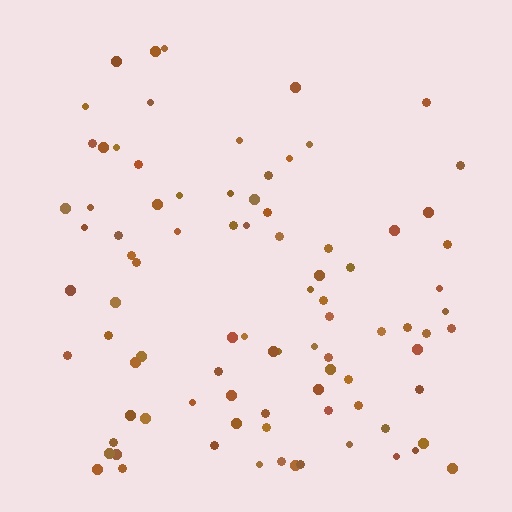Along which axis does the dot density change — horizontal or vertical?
Vertical.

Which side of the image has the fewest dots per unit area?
The top.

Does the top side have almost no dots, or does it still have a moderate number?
Still a moderate number, just noticeably fewer than the bottom.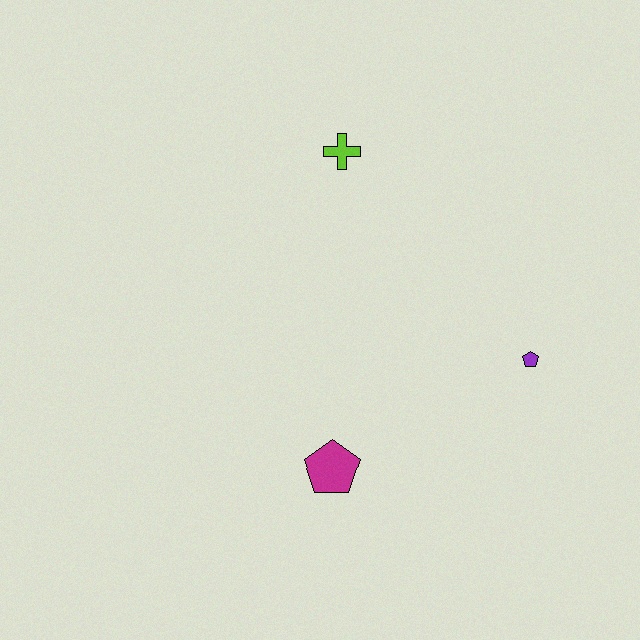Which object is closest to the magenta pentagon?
The purple pentagon is closest to the magenta pentagon.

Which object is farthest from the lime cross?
The magenta pentagon is farthest from the lime cross.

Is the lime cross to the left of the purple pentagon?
Yes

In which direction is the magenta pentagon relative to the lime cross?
The magenta pentagon is below the lime cross.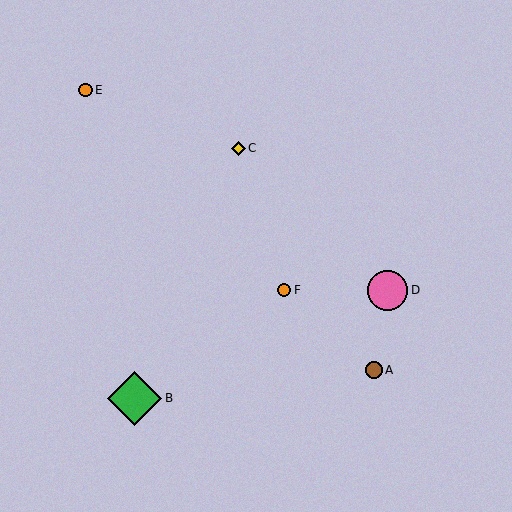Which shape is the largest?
The green diamond (labeled B) is the largest.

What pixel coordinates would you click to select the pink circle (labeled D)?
Click at (388, 290) to select the pink circle D.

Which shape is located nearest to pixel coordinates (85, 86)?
The orange circle (labeled E) at (86, 90) is nearest to that location.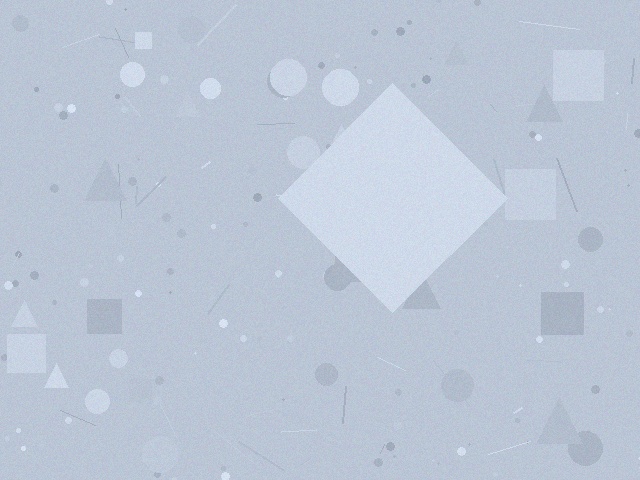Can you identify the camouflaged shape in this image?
The camouflaged shape is a diamond.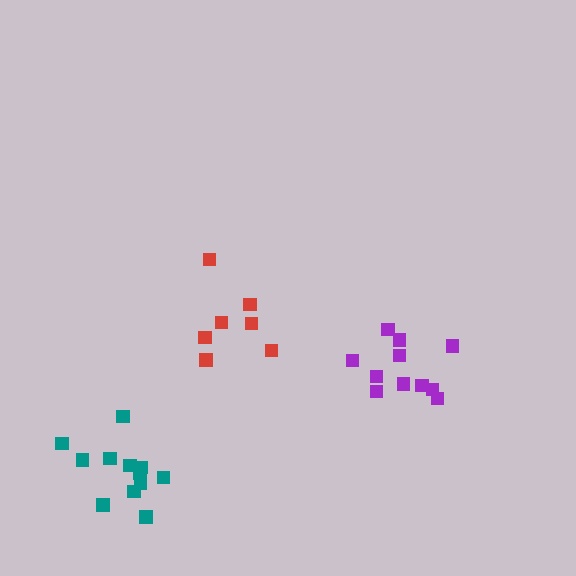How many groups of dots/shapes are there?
There are 3 groups.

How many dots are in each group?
Group 1: 11 dots, Group 2: 7 dots, Group 3: 12 dots (30 total).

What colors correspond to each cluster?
The clusters are colored: purple, red, teal.